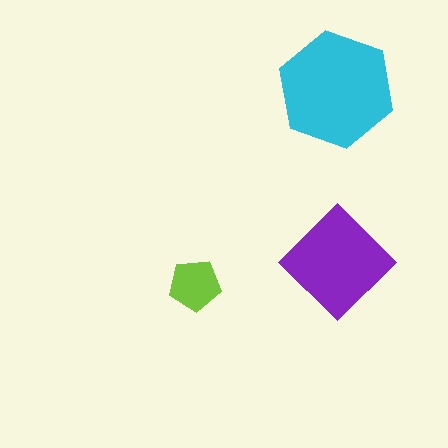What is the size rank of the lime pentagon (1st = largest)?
3rd.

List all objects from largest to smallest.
The cyan hexagon, the purple diamond, the lime pentagon.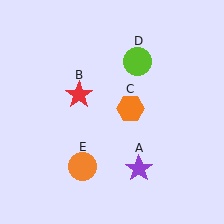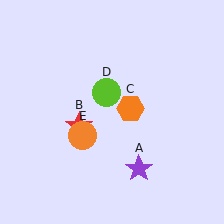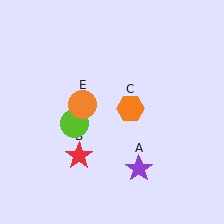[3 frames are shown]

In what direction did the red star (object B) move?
The red star (object B) moved down.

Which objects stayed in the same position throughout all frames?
Purple star (object A) and orange hexagon (object C) remained stationary.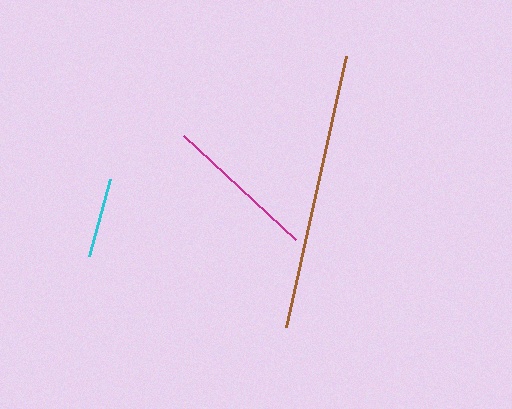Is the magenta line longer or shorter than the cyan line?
The magenta line is longer than the cyan line.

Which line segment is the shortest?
The cyan line is the shortest at approximately 79 pixels.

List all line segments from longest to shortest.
From longest to shortest: brown, magenta, cyan.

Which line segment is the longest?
The brown line is the longest at approximately 277 pixels.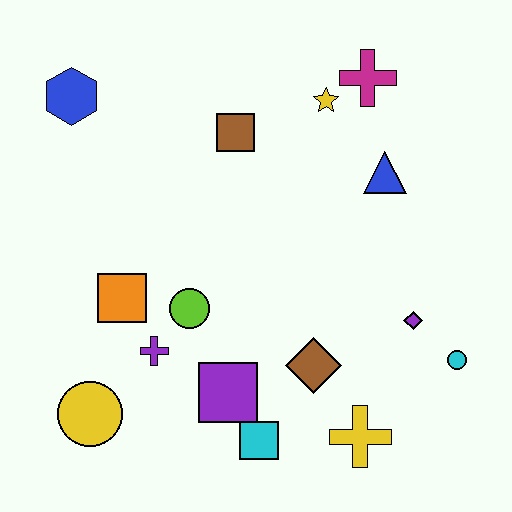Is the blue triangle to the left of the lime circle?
No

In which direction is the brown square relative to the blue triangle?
The brown square is to the left of the blue triangle.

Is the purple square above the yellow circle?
Yes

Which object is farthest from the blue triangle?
The yellow circle is farthest from the blue triangle.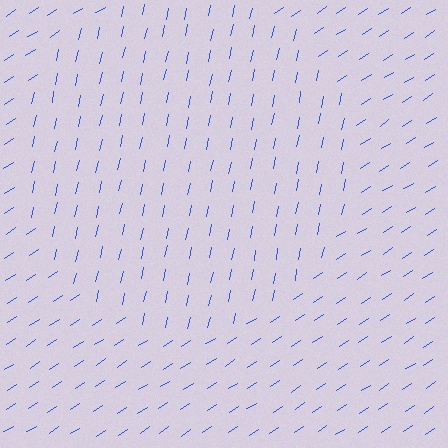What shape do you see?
I see a circle.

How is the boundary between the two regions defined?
The boundary is defined purely by a change in line orientation (approximately 45 degrees difference). All lines are the same color and thickness.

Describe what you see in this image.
The image is filled with small blue line segments. A circle region in the image has lines oriented differently from the surrounding lines, creating a visible texture boundary.